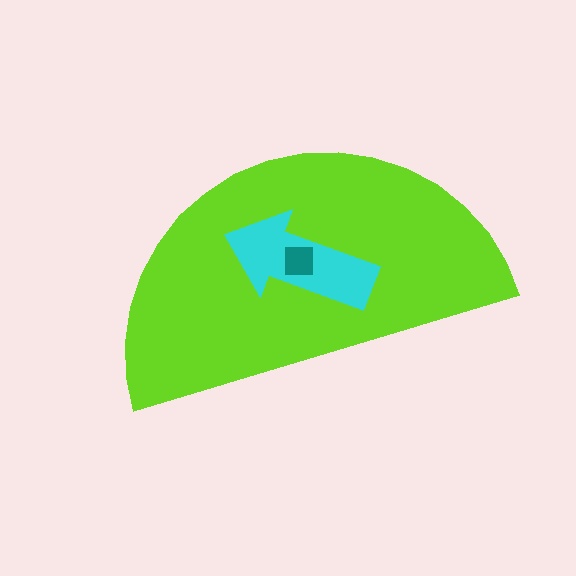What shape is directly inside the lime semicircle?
The cyan arrow.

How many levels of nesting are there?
3.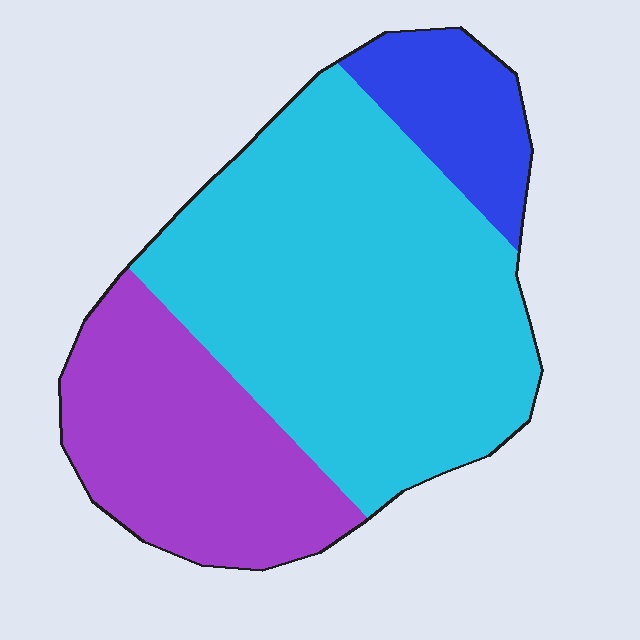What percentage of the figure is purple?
Purple covers about 30% of the figure.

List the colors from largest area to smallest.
From largest to smallest: cyan, purple, blue.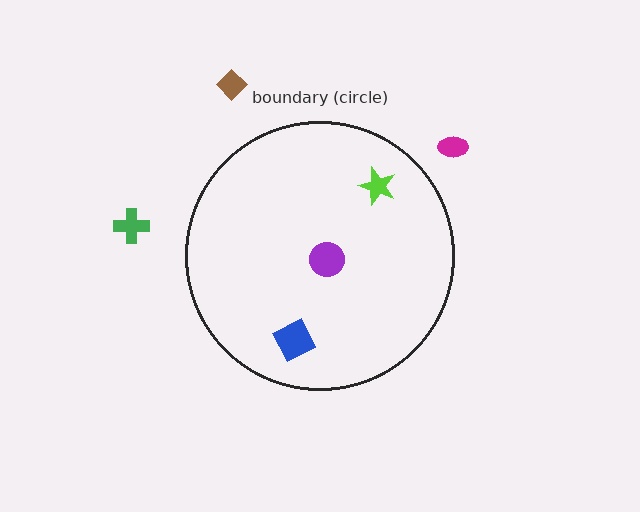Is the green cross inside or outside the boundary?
Outside.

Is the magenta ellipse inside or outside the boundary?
Outside.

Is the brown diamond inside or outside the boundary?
Outside.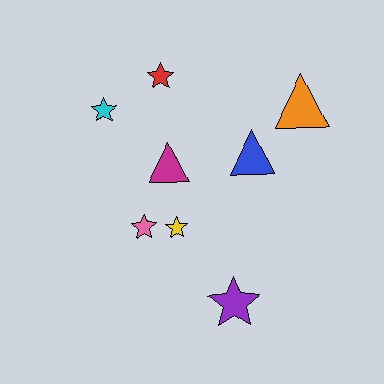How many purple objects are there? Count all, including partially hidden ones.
There is 1 purple object.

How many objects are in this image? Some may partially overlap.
There are 8 objects.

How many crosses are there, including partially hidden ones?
There are no crosses.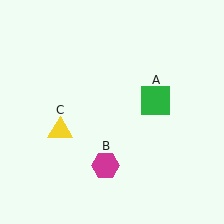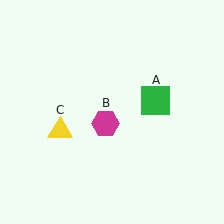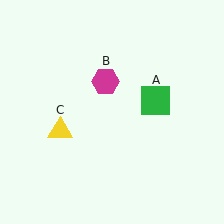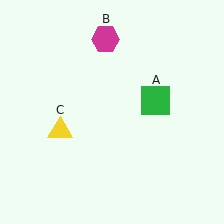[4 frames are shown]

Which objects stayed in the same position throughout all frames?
Green square (object A) and yellow triangle (object C) remained stationary.